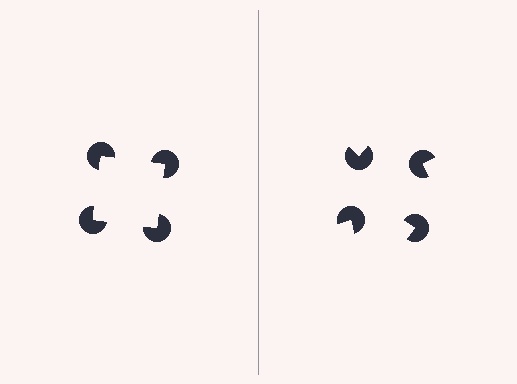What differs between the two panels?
The pac-man discs are positioned identically on both sides; only the wedge orientations differ. On the left they align to a square; on the right they are misaligned.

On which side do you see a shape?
An illusory square appears on the left side. On the right side the wedge cuts are rotated, so no coherent shape forms.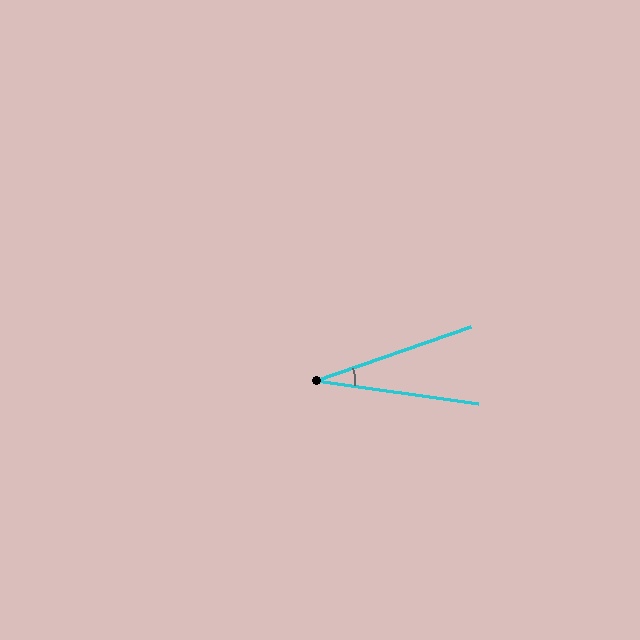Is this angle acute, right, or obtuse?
It is acute.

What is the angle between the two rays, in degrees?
Approximately 27 degrees.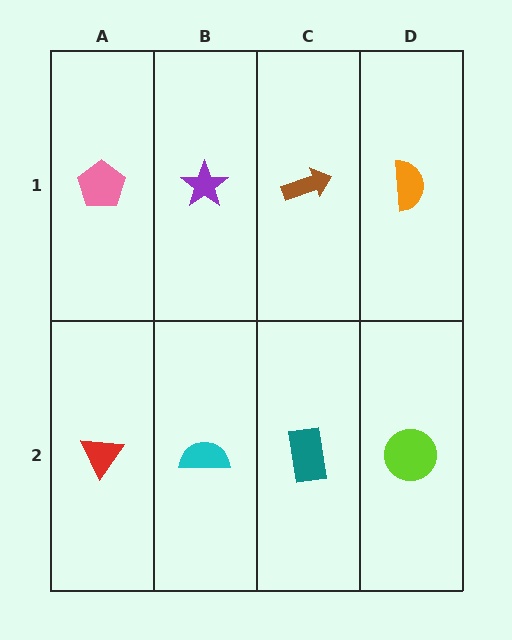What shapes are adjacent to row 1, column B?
A cyan semicircle (row 2, column B), a pink pentagon (row 1, column A), a brown arrow (row 1, column C).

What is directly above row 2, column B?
A purple star.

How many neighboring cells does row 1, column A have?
2.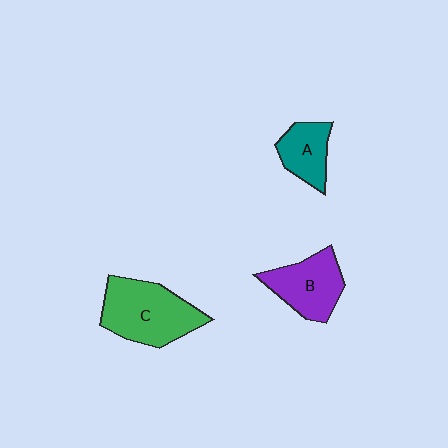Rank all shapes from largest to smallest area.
From largest to smallest: C (green), B (purple), A (teal).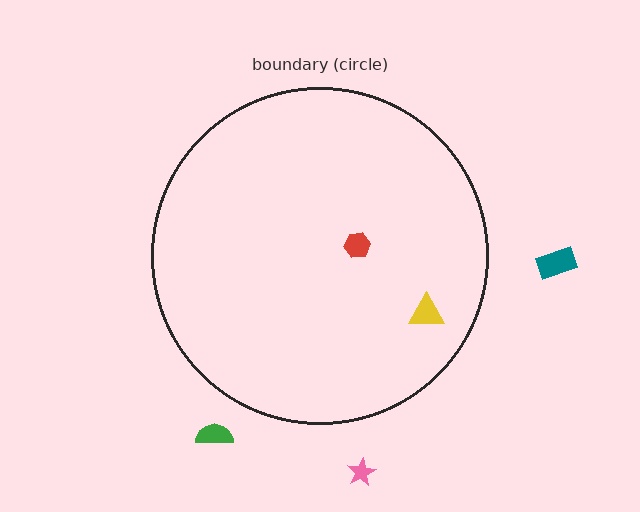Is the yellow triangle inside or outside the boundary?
Inside.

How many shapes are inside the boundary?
2 inside, 3 outside.